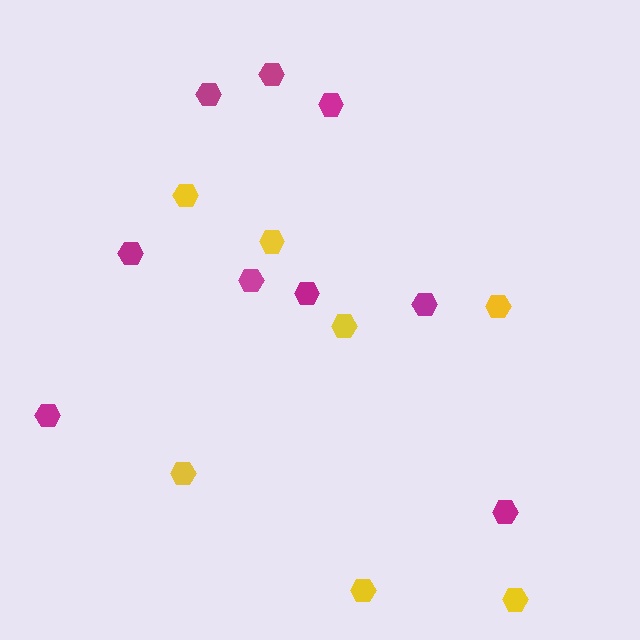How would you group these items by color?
There are 2 groups: one group of yellow hexagons (7) and one group of magenta hexagons (9).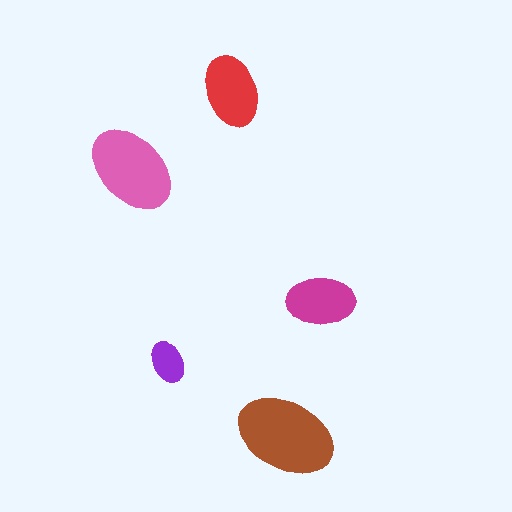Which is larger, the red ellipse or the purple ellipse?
The red one.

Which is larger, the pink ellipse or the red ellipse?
The pink one.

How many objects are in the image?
There are 5 objects in the image.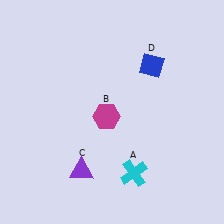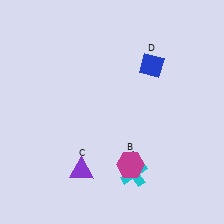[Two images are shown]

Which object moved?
The magenta hexagon (B) moved down.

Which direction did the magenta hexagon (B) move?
The magenta hexagon (B) moved down.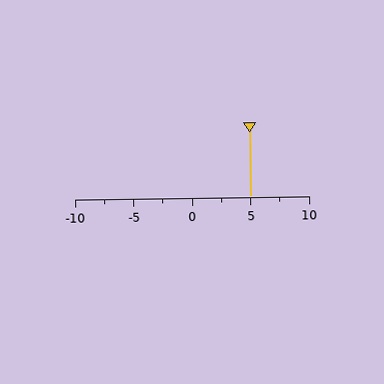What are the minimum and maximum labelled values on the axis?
The axis runs from -10 to 10.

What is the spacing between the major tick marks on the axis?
The major ticks are spaced 5 apart.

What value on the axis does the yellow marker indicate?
The marker indicates approximately 5.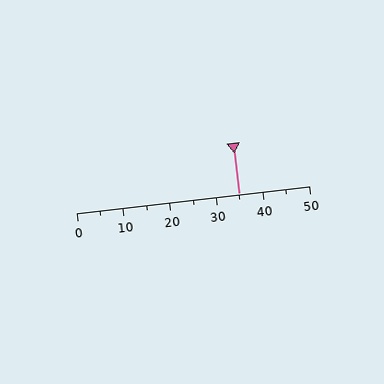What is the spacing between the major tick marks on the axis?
The major ticks are spaced 10 apart.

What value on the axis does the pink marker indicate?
The marker indicates approximately 35.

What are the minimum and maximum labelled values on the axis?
The axis runs from 0 to 50.